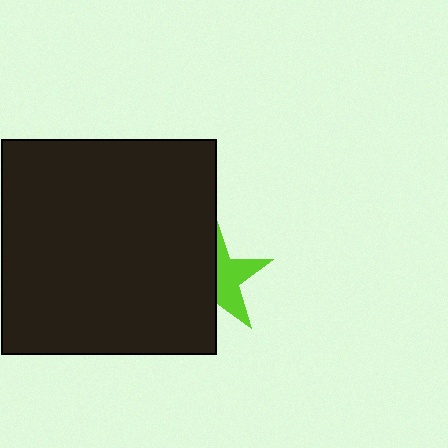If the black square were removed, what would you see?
You would see the complete lime star.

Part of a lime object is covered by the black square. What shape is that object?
It is a star.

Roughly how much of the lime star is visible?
About half of it is visible (roughly 46%).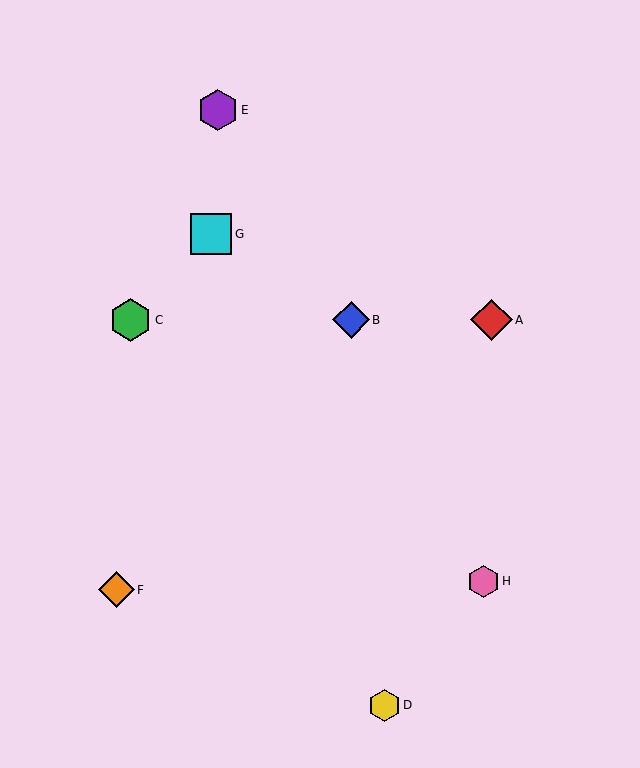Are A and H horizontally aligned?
No, A is at y≈320 and H is at y≈581.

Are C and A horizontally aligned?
Yes, both are at y≈320.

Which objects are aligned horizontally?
Objects A, B, C are aligned horizontally.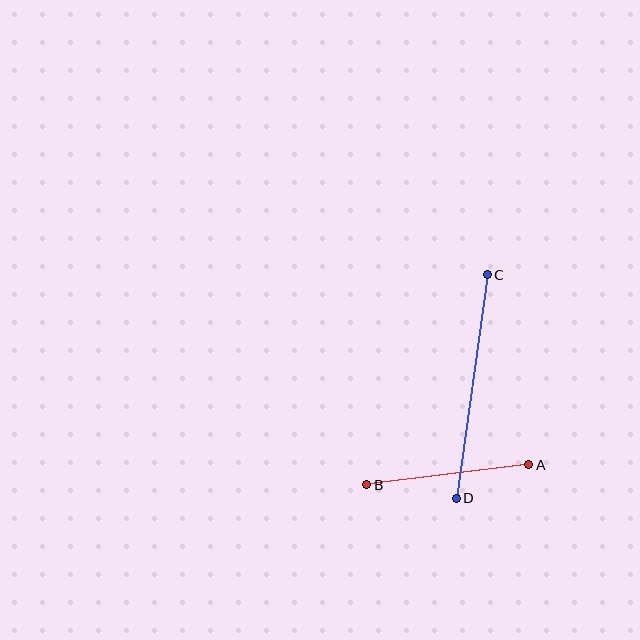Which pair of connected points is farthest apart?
Points C and D are farthest apart.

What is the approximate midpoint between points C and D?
The midpoint is at approximately (472, 386) pixels.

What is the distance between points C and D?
The distance is approximately 226 pixels.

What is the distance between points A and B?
The distance is approximately 163 pixels.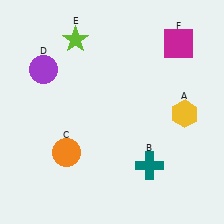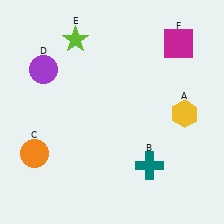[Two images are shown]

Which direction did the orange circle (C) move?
The orange circle (C) moved left.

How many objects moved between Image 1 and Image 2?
1 object moved between the two images.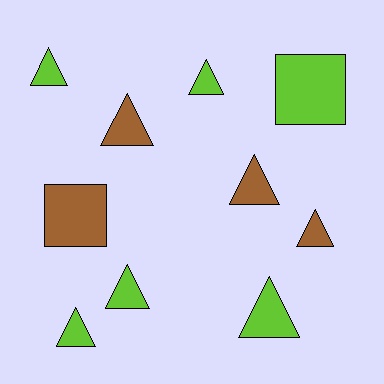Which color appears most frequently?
Lime, with 6 objects.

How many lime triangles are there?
There are 5 lime triangles.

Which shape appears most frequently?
Triangle, with 8 objects.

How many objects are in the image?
There are 10 objects.